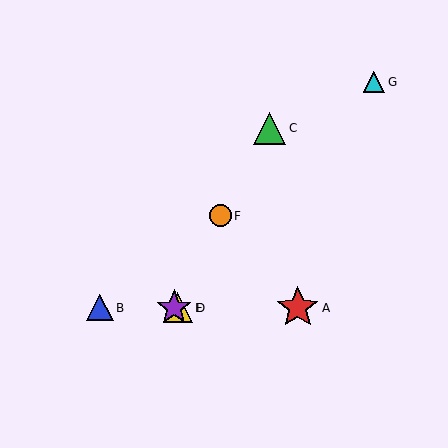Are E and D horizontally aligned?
Yes, both are at y≈308.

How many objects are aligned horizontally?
4 objects (A, B, D, E) are aligned horizontally.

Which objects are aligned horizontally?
Objects A, B, D, E are aligned horizontally.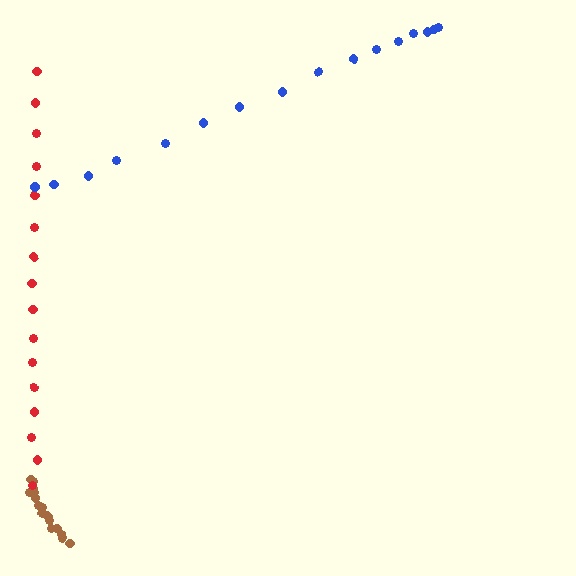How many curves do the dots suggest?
There are 3 distinct paths.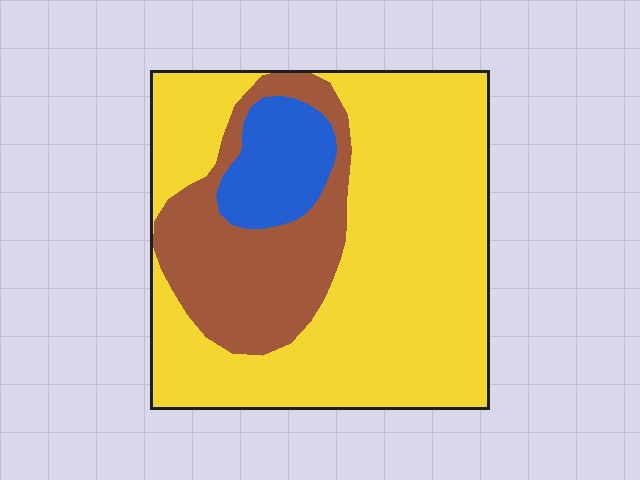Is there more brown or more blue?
Brown.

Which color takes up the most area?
Yellow, at roughly 65%.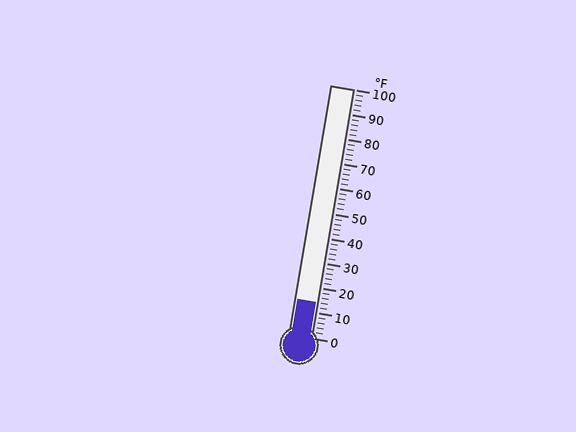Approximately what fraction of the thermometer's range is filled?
The thermometer is filled to approximately 15% of its range.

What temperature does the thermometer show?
The thermometer shows approximately 14°F.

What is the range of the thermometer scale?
The thermometer scale ranges from 0°F to 100°F.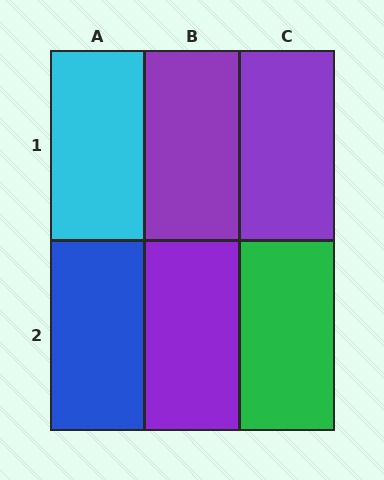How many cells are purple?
3 cells are purple.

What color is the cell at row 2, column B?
Purple.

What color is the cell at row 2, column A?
Blue.